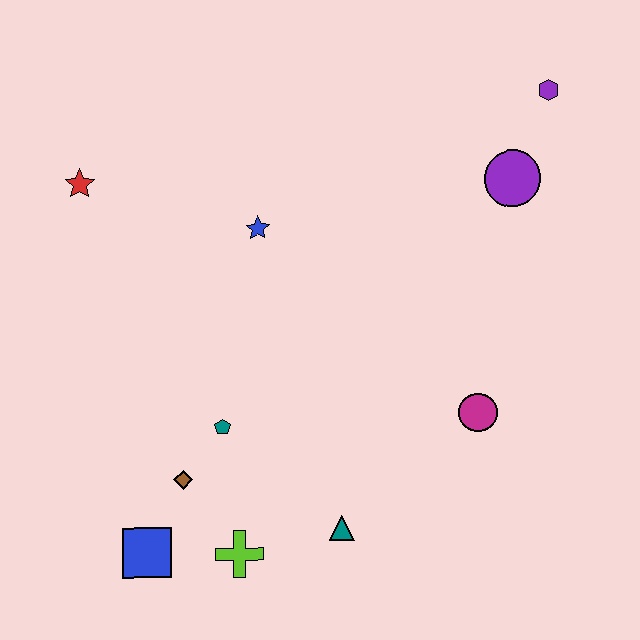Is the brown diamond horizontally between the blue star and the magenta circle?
No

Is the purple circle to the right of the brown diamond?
Yes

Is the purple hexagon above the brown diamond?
Yes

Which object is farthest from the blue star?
The blue square is farthest from the blue star.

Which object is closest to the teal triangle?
The lime cross is closest to the teal triangle.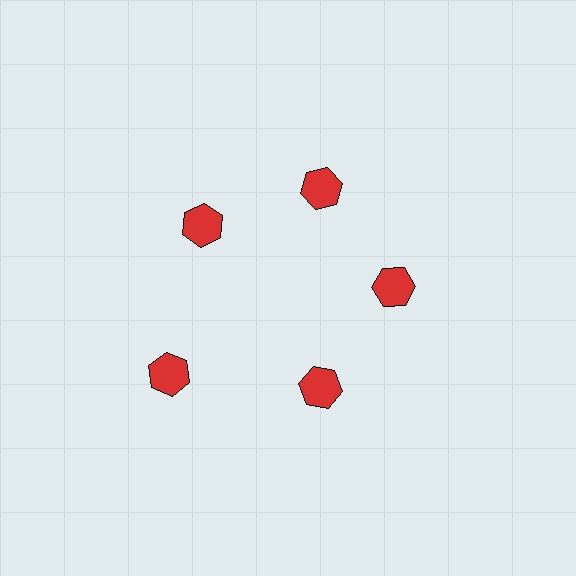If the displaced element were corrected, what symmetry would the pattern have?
It would have 5-fold rotational symmetry — the pattern would map onto itself every 72 degrees.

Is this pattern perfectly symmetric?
No. The 5 red hexagons are arranged in a ring, but one element near the 8 o'clock position is pushed outward from the center, breaking the 5-fold rotational symmetry.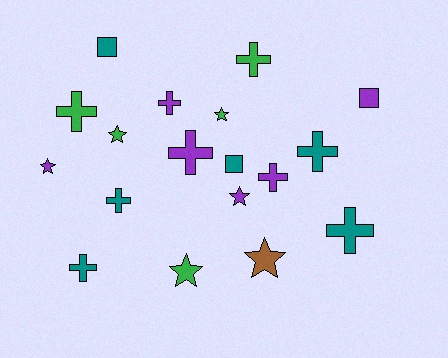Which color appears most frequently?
Purple, with 6 objects.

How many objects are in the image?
There are 18 objects.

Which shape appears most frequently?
Cross, with 9 objects.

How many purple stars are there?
There are 2 purple stars.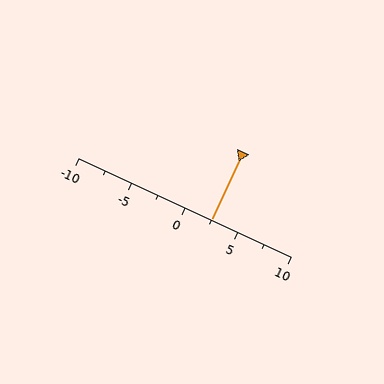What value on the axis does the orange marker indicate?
The marker indicates approximately 2.5.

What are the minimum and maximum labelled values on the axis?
The axis runs from -10 to 10.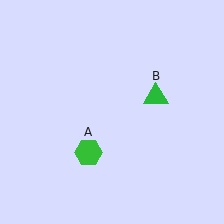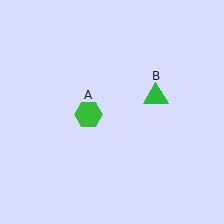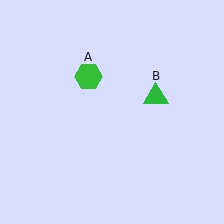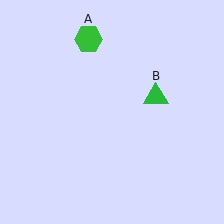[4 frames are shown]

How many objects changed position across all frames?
1 object changed position: green hexagon (object A).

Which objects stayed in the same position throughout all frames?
Green triangle (object B) remained stationary.